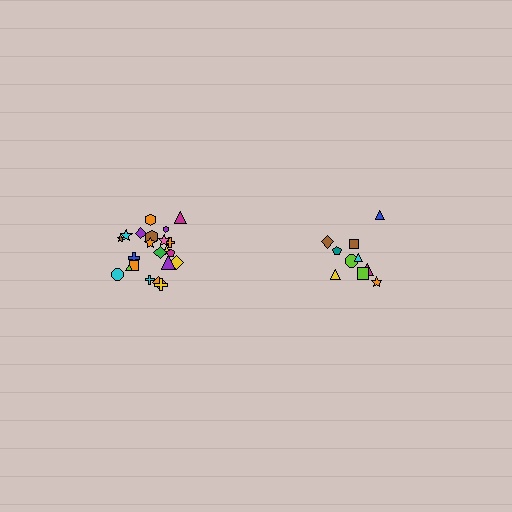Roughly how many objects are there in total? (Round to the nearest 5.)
Roughly 30 objects in total.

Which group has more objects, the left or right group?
The left group.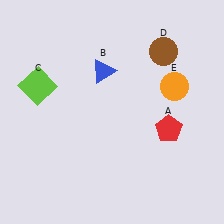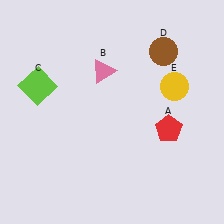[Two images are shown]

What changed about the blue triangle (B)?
In Image 1, B is blue. In Image 2, it changed to pink.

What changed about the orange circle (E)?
In Image 1, E is orange. In Image 2, it changed to yellow.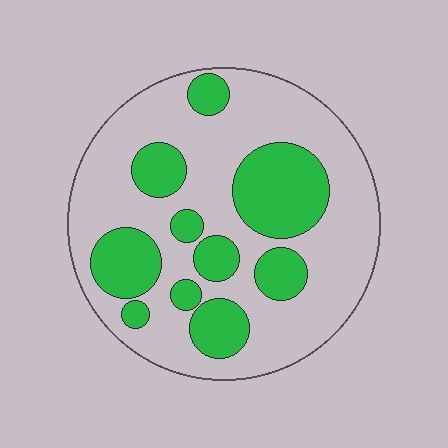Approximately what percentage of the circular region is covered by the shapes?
Approximately 30%.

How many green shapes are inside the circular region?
10.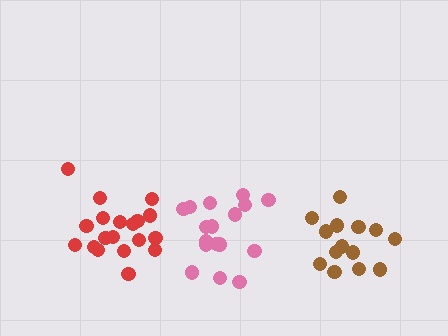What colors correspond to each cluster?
The clusters are colored: red, pink, brown.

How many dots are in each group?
Group 1: 19 dots, Group 2: 17 dots, Group 3: 14 dots (50 total).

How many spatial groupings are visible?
There are 3 spatial groupings.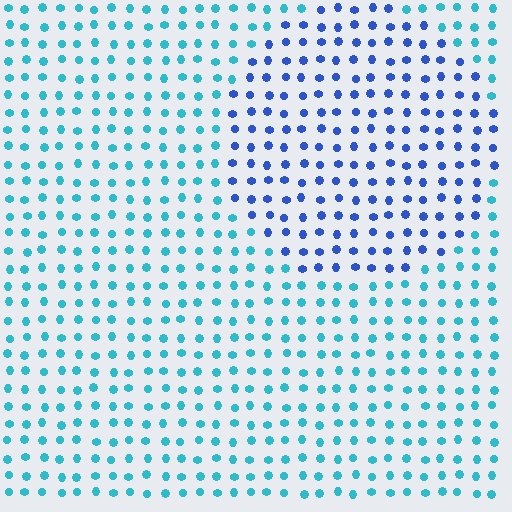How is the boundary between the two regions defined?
The boundary is defined purely by a slight shift in hue (about 41 degrees). Spacing, size, and orientation are identical on both sides.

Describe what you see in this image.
The image is filled with small cyan elements in a uniform arrangement. A circle-shaped region is visible where the elements are tinted to a slightly different hue, forming a subtle color boundary.